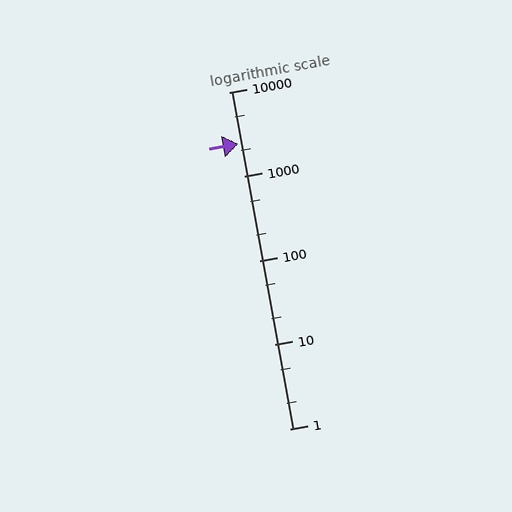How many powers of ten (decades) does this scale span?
The scale spans 4 decades, from 1 to 10000.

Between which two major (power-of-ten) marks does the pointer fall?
The pointer is between 1000 and 10000.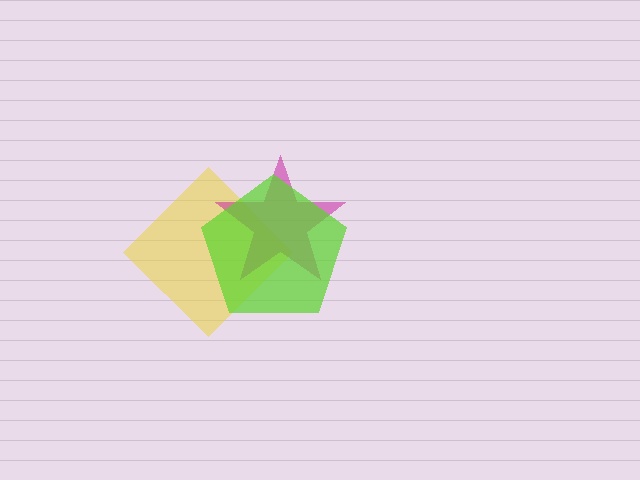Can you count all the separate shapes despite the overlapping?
Yes, there are 3 separate shapes.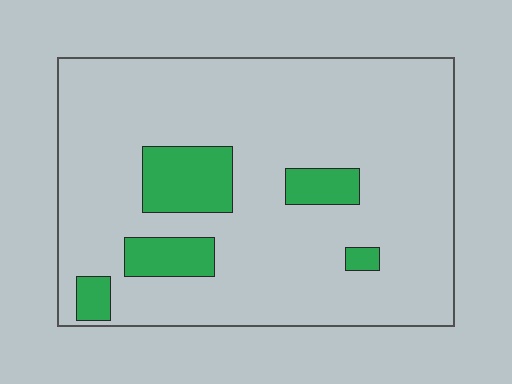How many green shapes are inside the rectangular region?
5.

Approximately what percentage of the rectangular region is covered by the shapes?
Approximately 15%.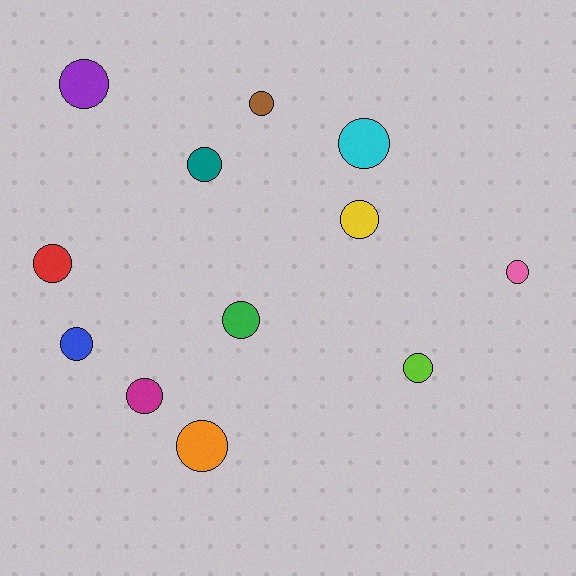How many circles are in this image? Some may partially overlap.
There are 12 circles.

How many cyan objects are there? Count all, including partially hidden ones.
There is 1 cyan object.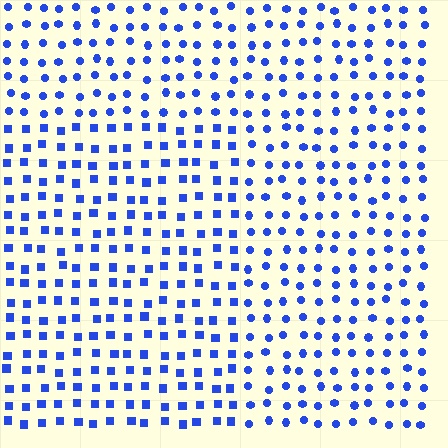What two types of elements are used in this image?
The image uses squares inside the rectangle region and circles outside it.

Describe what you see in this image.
The image is filled with small blue elements arranged in a uniform grid. A rectangle-shaped region contains squares, while the surrounding area contains circles. The boundary is defined purely by the change in element shape.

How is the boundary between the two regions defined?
The boundary is defined by a change in element shape: squares inside vs. circles outside. All elements share the same color and spacing.